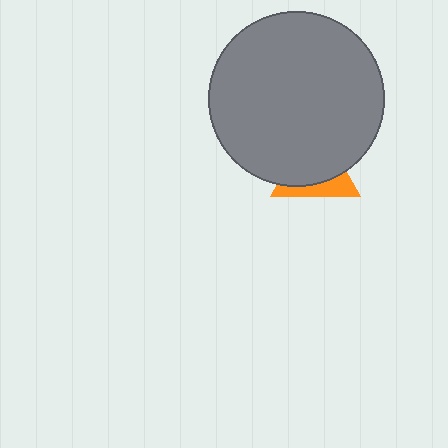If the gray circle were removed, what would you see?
You would see the complete orange triangle.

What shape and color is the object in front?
The object in front is a gray circle.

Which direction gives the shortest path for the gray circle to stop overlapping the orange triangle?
Moving up gives the shortest separation.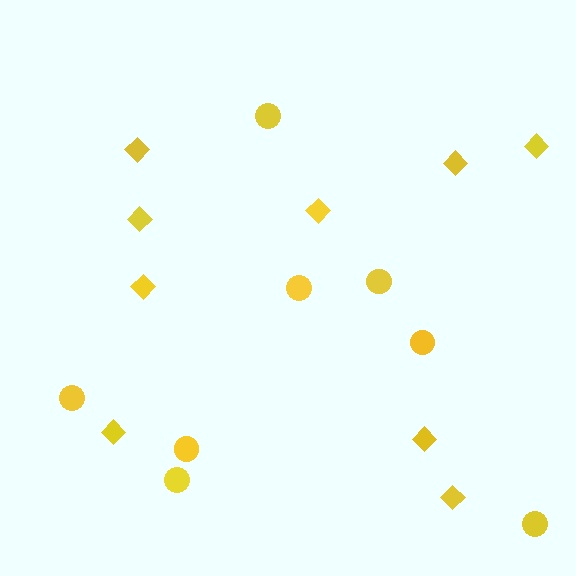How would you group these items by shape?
There are 2 groups: one group of circles (8) and one group of diamonds (9).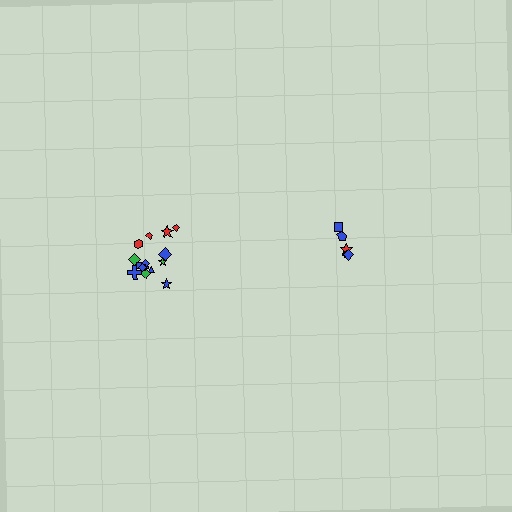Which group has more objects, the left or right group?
The left group.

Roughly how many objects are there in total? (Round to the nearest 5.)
Roughly 20 objects in total.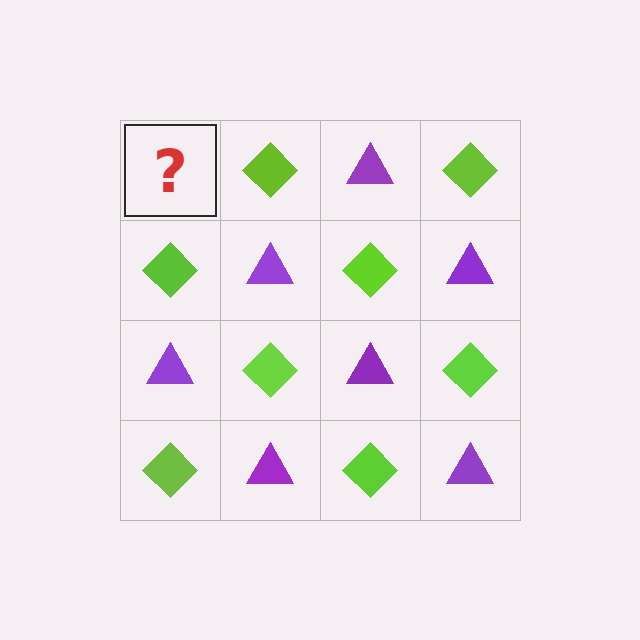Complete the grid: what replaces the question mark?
The question mark should be replaced with a purple triangle.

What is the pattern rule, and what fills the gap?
The rule is that it alternates purple triangle and lime diamond in a checkerboard pattern. The gap should be filled with a purple triangle.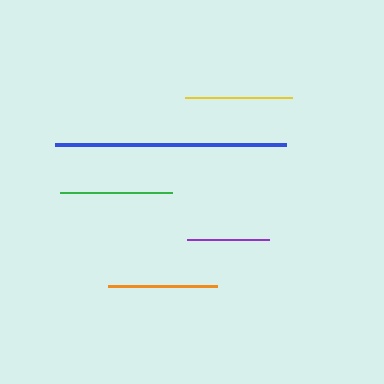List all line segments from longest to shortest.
From longest to shortest: blue, green, orange, yellow, purple.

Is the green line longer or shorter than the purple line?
The green line is longer than the purple line.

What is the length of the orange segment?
The orange segment is approximately 109 pixels long.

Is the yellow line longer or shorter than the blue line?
The blue line is longer than the yellow line.